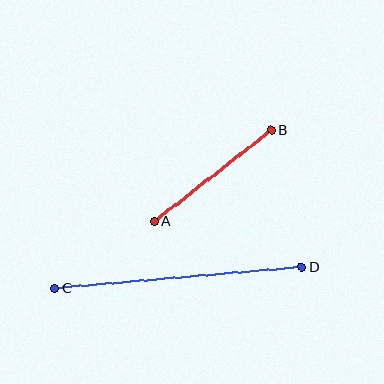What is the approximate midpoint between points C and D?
The midpoint is at approximately (178, 278) pixels.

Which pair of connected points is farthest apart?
Points C and D are farthest apart.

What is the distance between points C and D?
The distance is approximately 248 pixels.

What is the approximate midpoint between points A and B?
The midpoint is at approximately (213, 176) pixels.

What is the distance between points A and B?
The distance is approximately 149 pixels.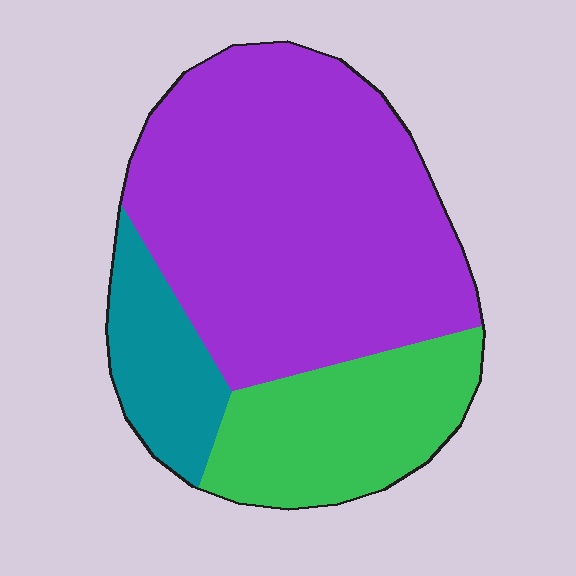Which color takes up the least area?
Teal, at roughly 15%.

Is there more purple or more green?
Purple.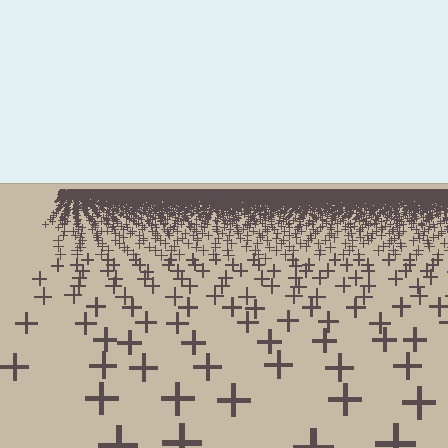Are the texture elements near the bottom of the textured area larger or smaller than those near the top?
Larger. Near the bottom, elements are closer to the viewer and appear at a bigger on-screen size.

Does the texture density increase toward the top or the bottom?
Density increases toward the top.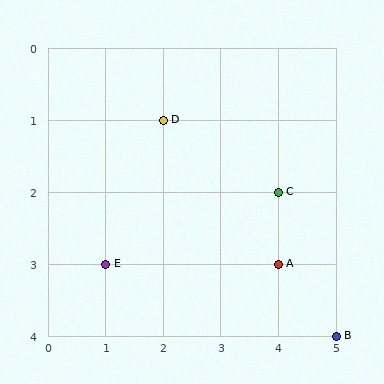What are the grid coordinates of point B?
Point B is at grid coordinates (5, 4).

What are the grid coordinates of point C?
Point C is at grid coordinates (4, 2).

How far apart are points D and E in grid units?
Points D and E are 1 column and 2 rows apart (about 2.2 grid units diagonally).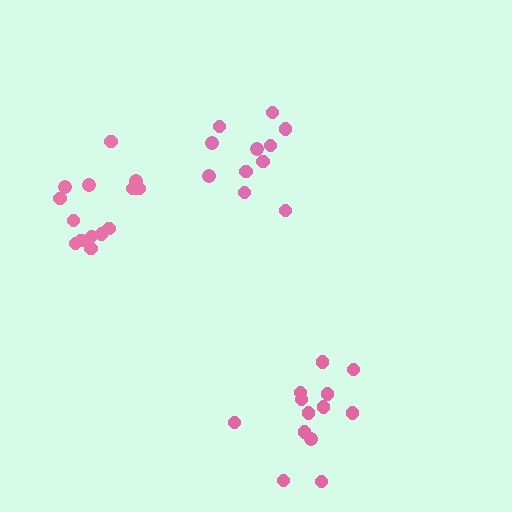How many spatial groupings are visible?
There are 3 spatial groupings.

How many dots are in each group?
Group 1: 13 dots, Group 2: 11 dots, Group 3: 14 dots (38 total).